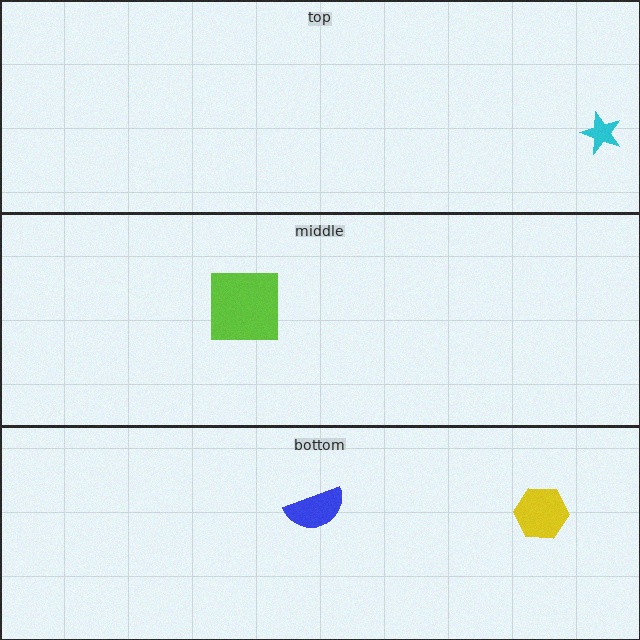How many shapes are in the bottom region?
2.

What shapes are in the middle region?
The lime square.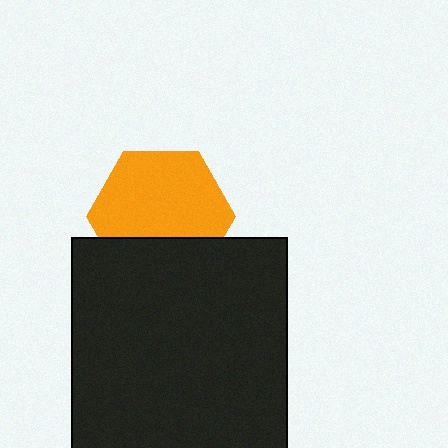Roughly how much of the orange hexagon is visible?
Most of it is visible (roughly 70%).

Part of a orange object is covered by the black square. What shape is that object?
It is a hexagon.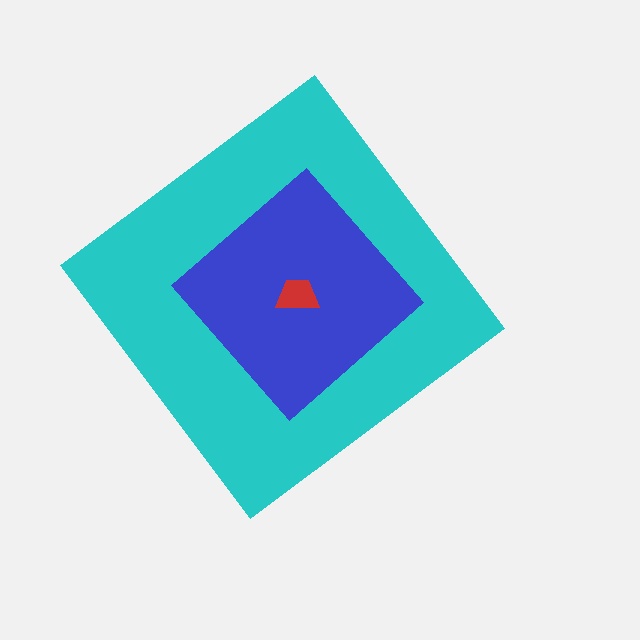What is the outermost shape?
The cyan diamond.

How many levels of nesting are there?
3.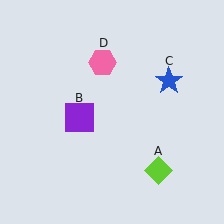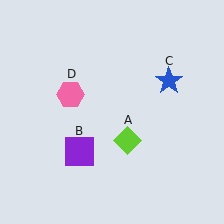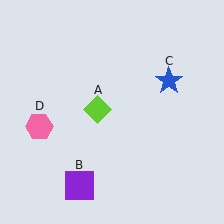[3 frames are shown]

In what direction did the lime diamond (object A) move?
The lime diamond (object A) moved up and to the left.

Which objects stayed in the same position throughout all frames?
Blue star (object C) remained stationary.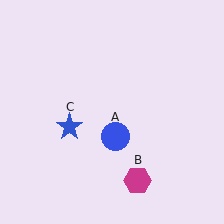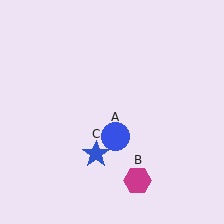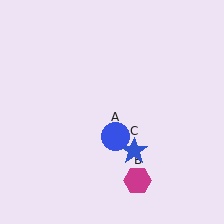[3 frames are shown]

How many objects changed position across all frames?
1 object changed position: blue star (object C).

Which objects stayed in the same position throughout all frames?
Blue circle (object A) and magenta hexagon (object B) remained stationary.